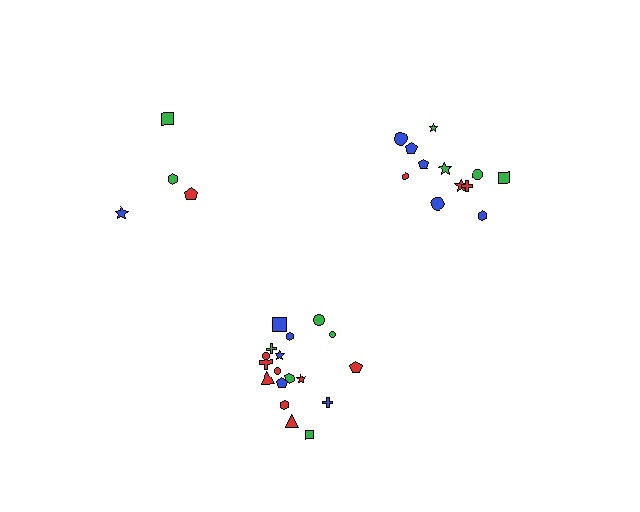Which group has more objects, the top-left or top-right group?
The top-right group.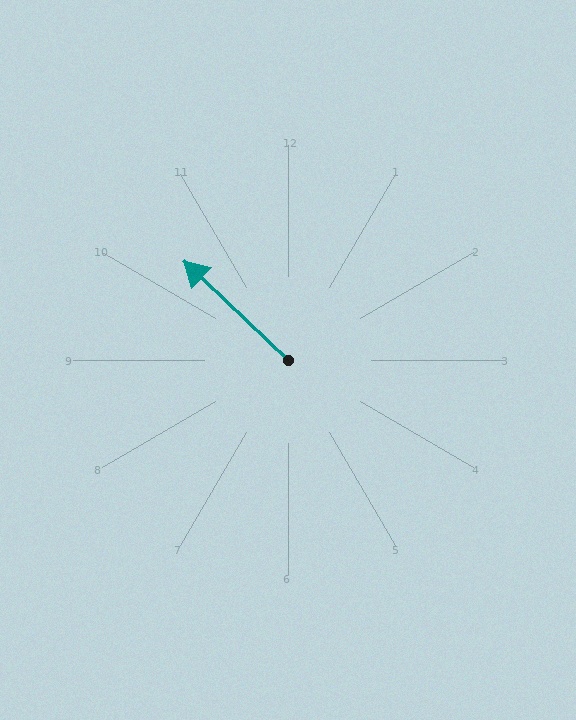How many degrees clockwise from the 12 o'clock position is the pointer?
Approximately 313 degrees.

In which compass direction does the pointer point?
Northwest.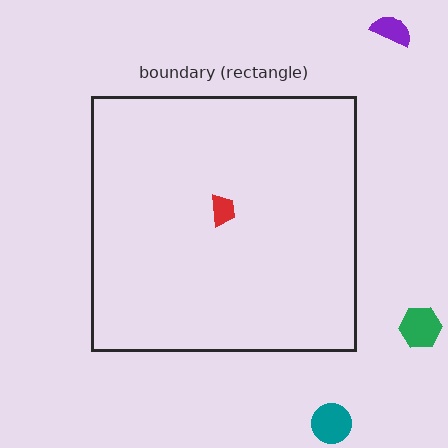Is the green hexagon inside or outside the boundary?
Outside.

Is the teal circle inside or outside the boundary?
Outside.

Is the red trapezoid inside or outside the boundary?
Inside.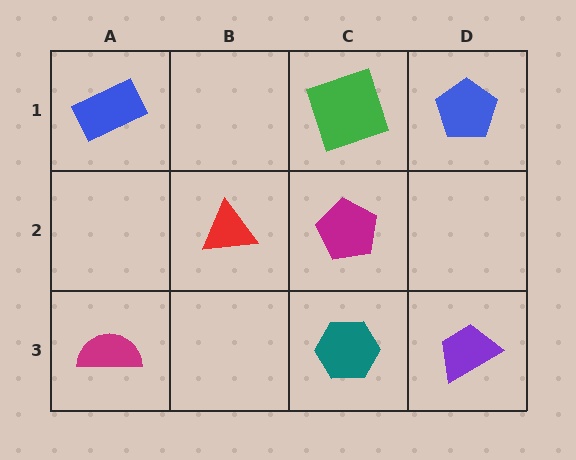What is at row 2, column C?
A magenta pentagon.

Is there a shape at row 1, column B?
No, that cell is empty.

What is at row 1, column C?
A green square.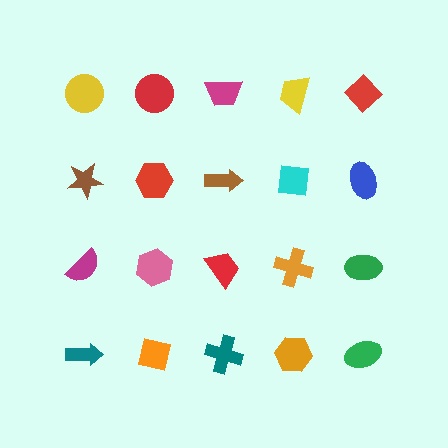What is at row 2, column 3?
A brown arrow.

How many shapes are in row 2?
5 shapes.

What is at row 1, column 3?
A magenta trapezoid.